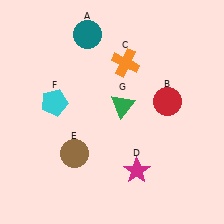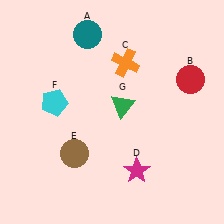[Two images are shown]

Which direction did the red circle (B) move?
The red circle (B) moved right.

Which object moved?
The red circle (B) moved right.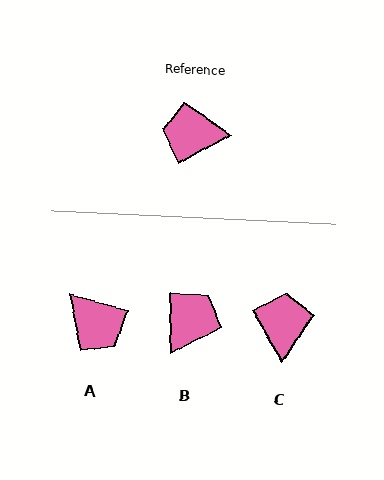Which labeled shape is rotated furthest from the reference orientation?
A, about 135 degrees away.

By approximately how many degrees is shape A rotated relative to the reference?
Approximately 135 degrees counter-clockwise.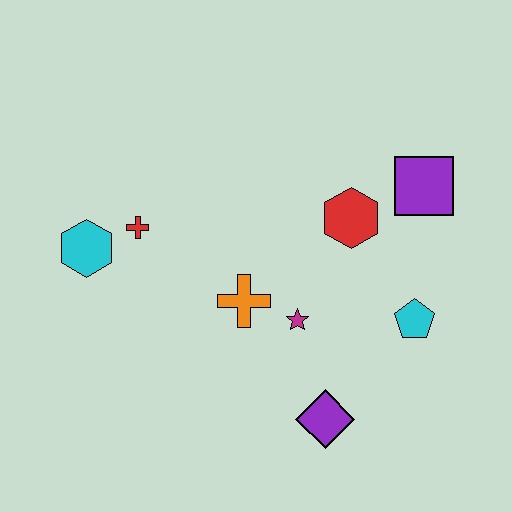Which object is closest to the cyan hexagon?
The red cross is closest to the cyan hexagon.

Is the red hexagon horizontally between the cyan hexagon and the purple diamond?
No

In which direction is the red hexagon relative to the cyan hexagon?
The red hexagon is to the right of the cyan hexagon.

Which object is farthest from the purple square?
The cyan hexagon is farthest from the purple square.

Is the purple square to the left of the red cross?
No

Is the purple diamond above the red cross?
No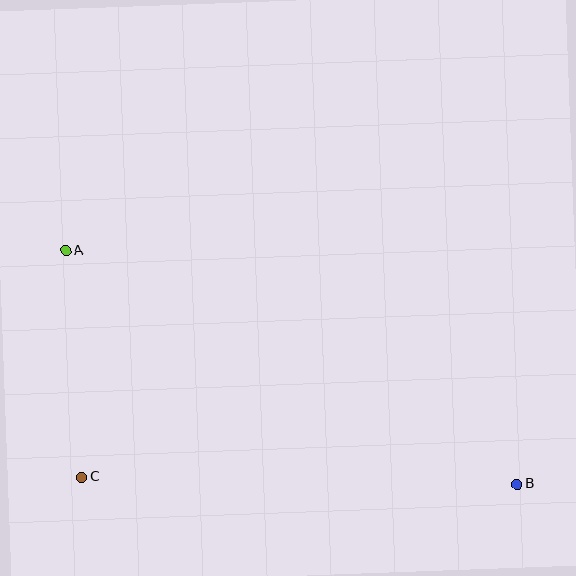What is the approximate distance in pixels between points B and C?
The distance between B and C is approximately 436 pixels.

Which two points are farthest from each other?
Points A and B are farthest from each other.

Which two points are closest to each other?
Points A and C are closest to each other.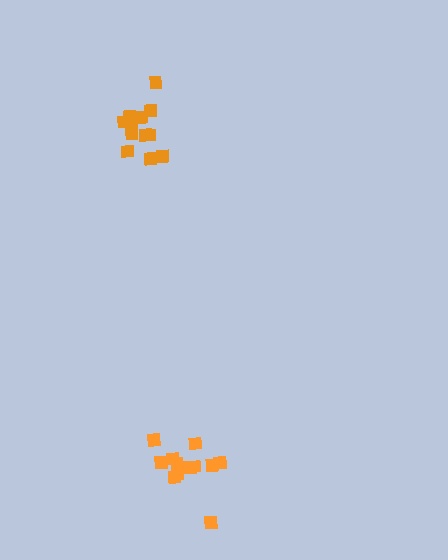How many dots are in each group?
Group 1: 12 dots, Group 2: 12 dots (24 total).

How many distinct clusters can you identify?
There are 2 distinct clusters.